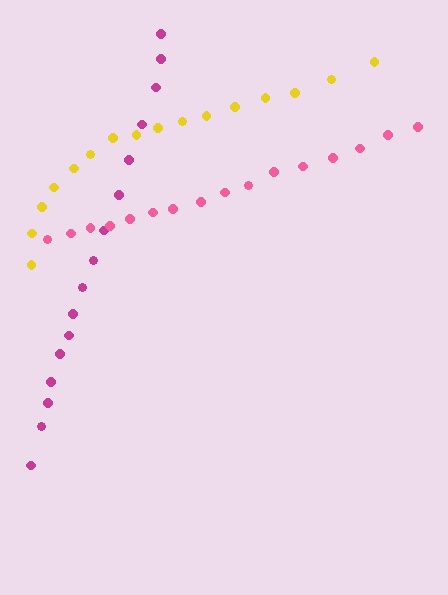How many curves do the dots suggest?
There are 3 distinct paths.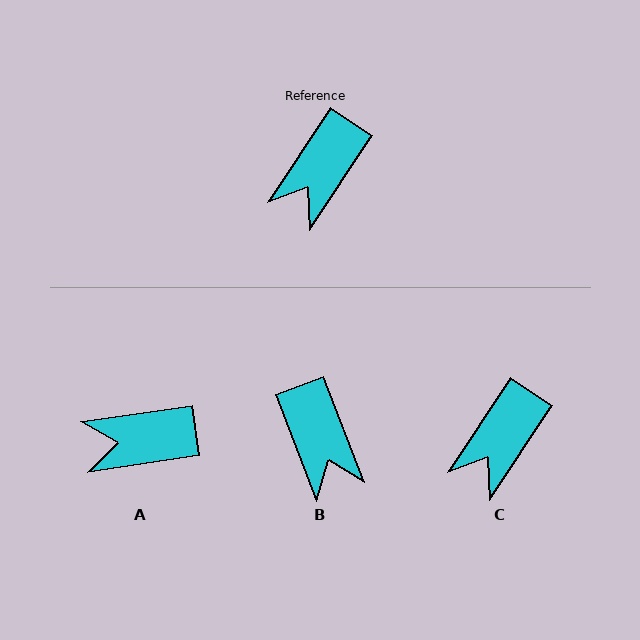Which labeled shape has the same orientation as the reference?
C.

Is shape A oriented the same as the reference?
No, it is off by about 48 degrees.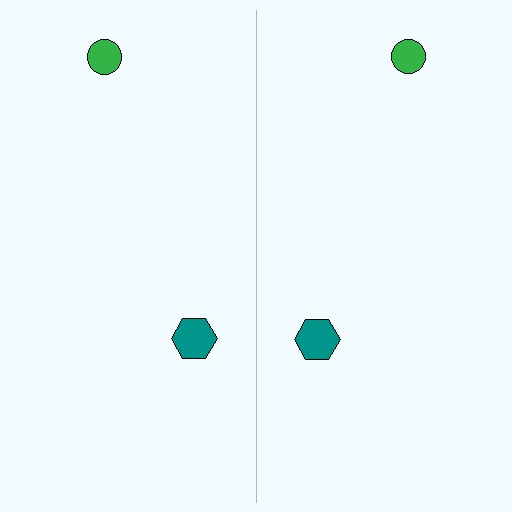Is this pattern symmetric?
Yes, this pattern has bilateral (reflection) symmetry.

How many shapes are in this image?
There are 4 shapes in this image.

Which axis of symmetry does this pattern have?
The pattern has a vertical axis of symmetry running through the center of the image.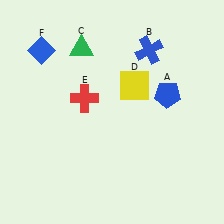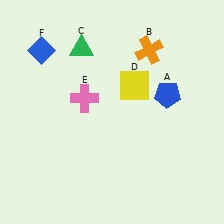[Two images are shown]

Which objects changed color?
B changed from blue to orange. E changed from red to pink.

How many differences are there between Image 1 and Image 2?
There are 2 differences between the two images.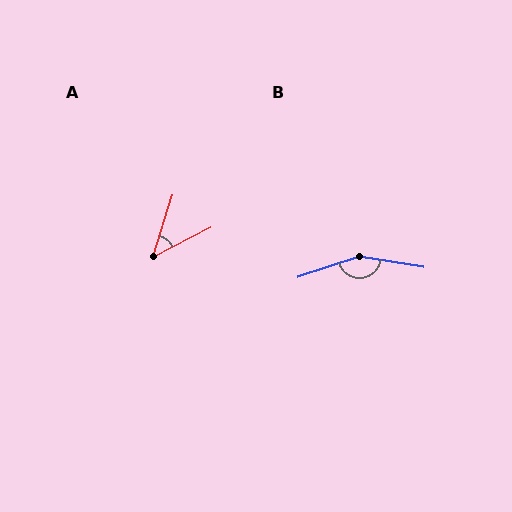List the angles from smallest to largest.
A (45°), B (152°).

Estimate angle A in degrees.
Approximately 45 degrees.